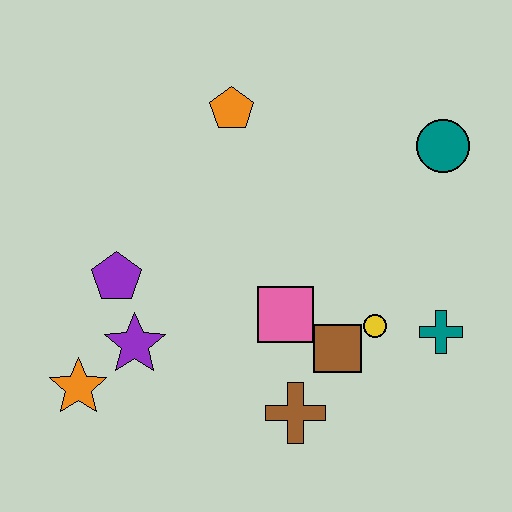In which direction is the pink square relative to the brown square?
The pink square is to the left of the brown square.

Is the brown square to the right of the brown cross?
Yes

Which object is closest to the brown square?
The yellow circle is closest to the brown square.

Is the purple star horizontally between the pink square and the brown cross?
No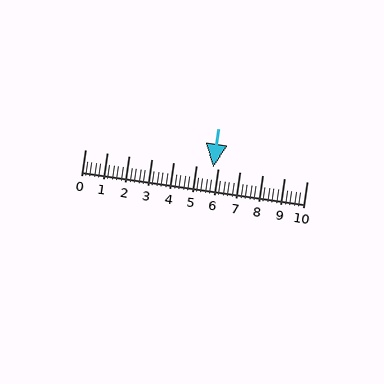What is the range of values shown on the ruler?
The ruler shows values from 0 to 10.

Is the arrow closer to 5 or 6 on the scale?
The arrow is closer to 6.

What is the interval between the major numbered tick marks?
The major tick marks are spaced 1 units apart.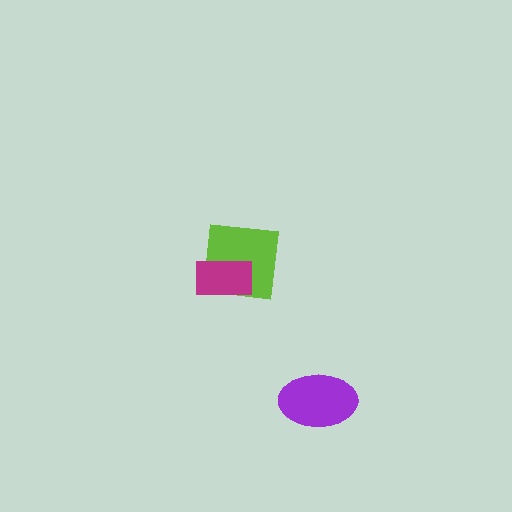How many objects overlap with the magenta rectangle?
1 object overlaps with the magenta rectangle.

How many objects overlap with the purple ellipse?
0 objects overlap with the purple ellipse.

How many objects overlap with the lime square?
1 object overlaps with the lime square.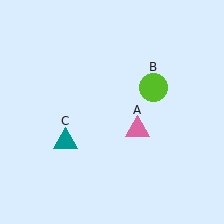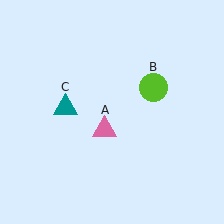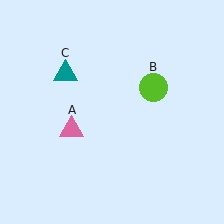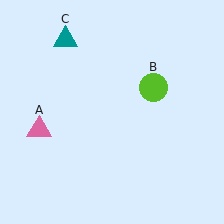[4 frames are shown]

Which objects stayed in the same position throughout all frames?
Lime circle (object B) remained stationary.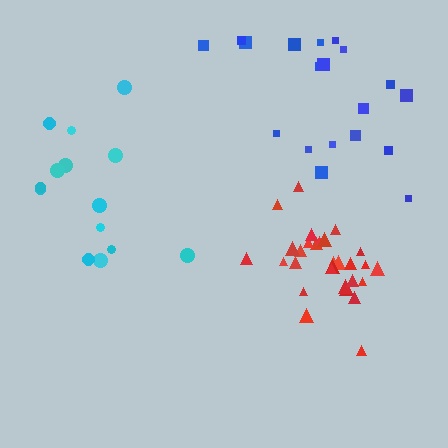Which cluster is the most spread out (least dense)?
Cyan.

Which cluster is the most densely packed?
Red.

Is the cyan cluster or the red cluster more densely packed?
Red.